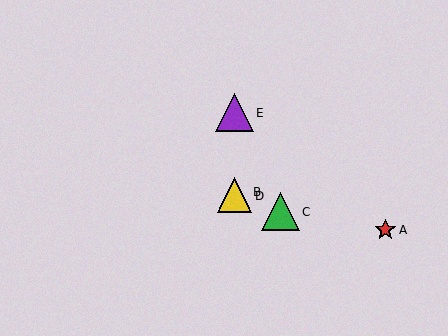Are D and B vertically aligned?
Yes, both are at x≈234.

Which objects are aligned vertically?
Objects B, D, E are aligned vertically.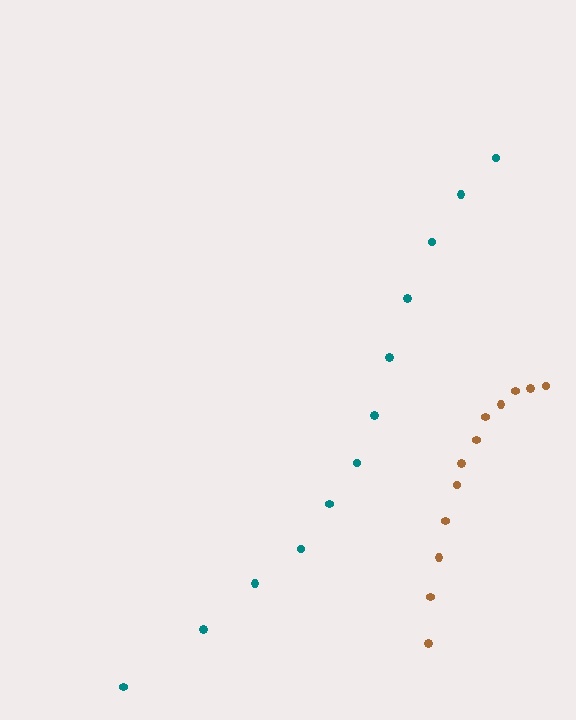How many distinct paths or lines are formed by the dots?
There are 2 distinct paths.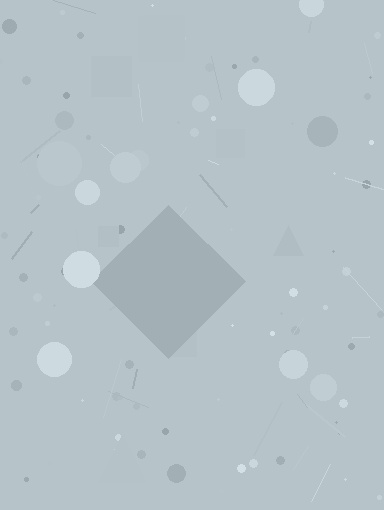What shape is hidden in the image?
A diamond is hidden in the image.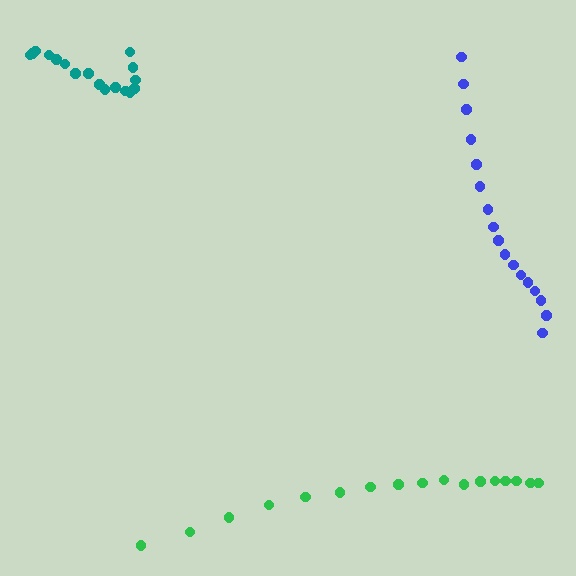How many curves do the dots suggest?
There are 3 distinct paths.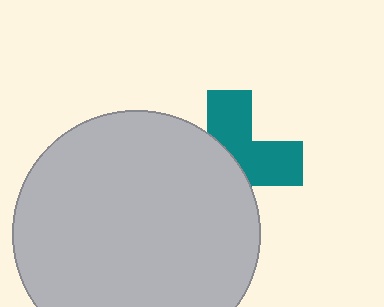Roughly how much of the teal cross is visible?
About half of it is visible (roughly 46%).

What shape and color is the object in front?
The object in front is a light gray circle.